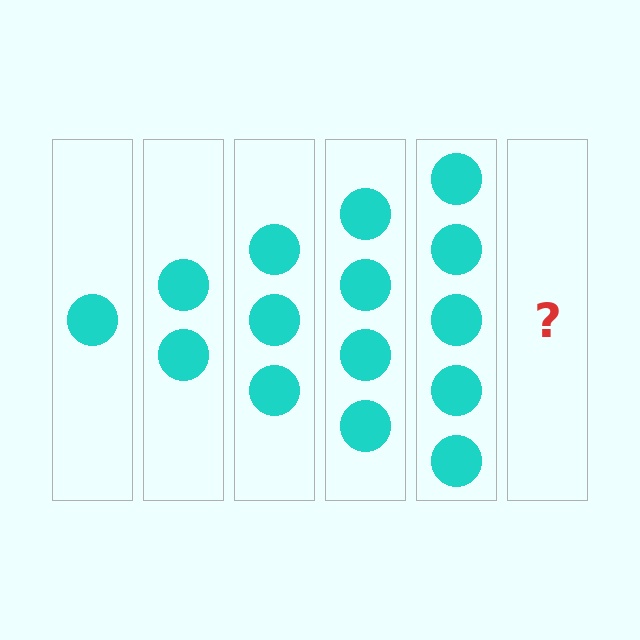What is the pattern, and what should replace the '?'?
The pattern is that each step adds one more circle. The '?' should be 6 circles.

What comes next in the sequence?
The next element should be 6 circles.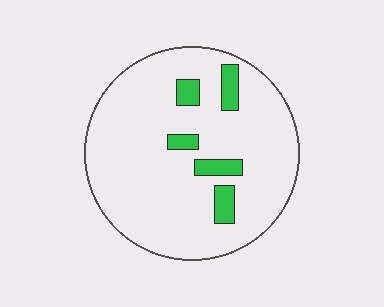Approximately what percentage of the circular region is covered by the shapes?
Approximately 10%.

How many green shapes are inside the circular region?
5.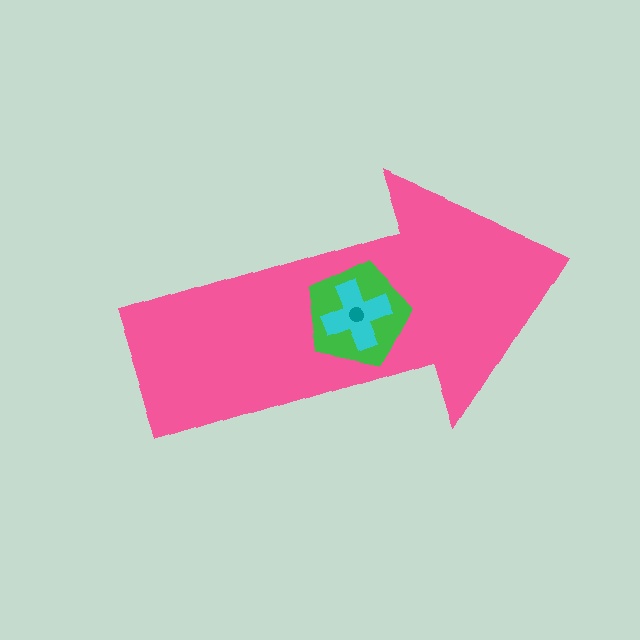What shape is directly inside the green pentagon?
The cyan cross.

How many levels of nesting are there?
4.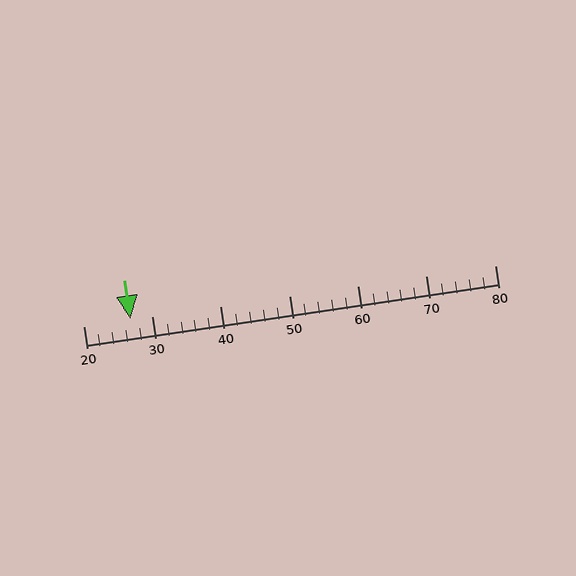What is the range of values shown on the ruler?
The ruler shows values from 20 to 80.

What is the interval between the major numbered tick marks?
The major tick marks are spaced 10 units apart.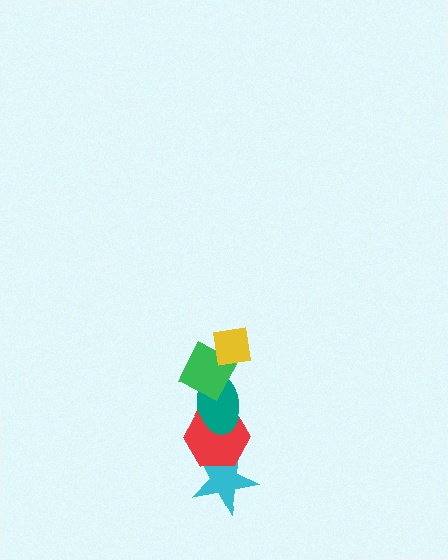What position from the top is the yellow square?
The yellow square is 1st from the top.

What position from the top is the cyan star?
The cyan star is 5th from the top.